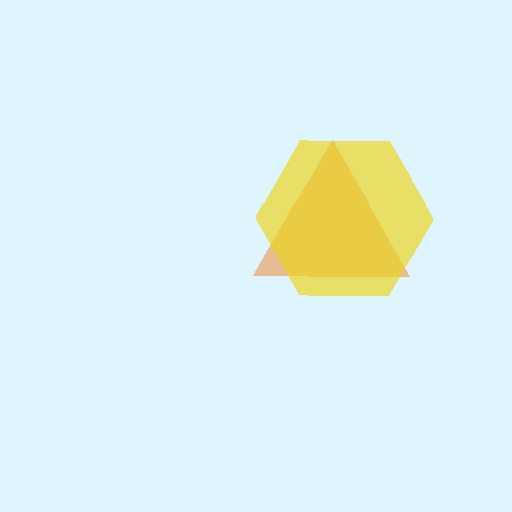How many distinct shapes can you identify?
There are 2 distinct shapes: an orange triangle, a yellow hexagon.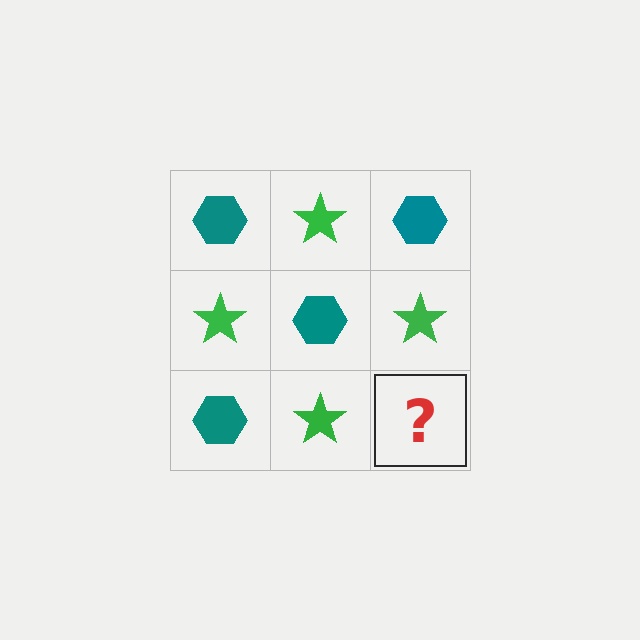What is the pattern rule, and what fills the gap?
The rule is that it alternates teal hexagon and green star in a checkerboard pattern. The gap should be filled with a teal hexagon.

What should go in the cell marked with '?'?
The missing cell should contain a teal hexagon.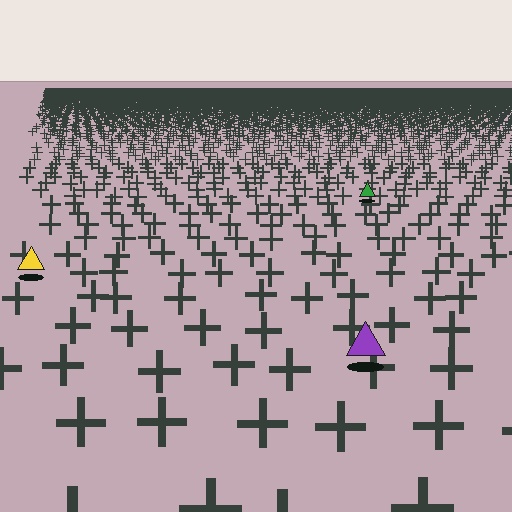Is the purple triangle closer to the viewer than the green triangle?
Yes. The purple triangle is closer — you can tell from the texture gradient: the ground texture is coarser near it.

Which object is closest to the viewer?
The purple triangle is closest. The texture marks near it are larger and more spread out.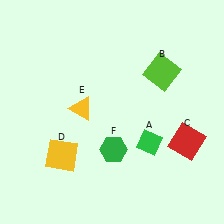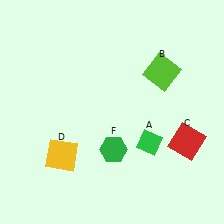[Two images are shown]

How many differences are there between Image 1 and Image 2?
There is 1 difference between the two images.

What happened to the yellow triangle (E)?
The yellow triangle (E) was removed in Image 2. It was in the top-left area of Image 1.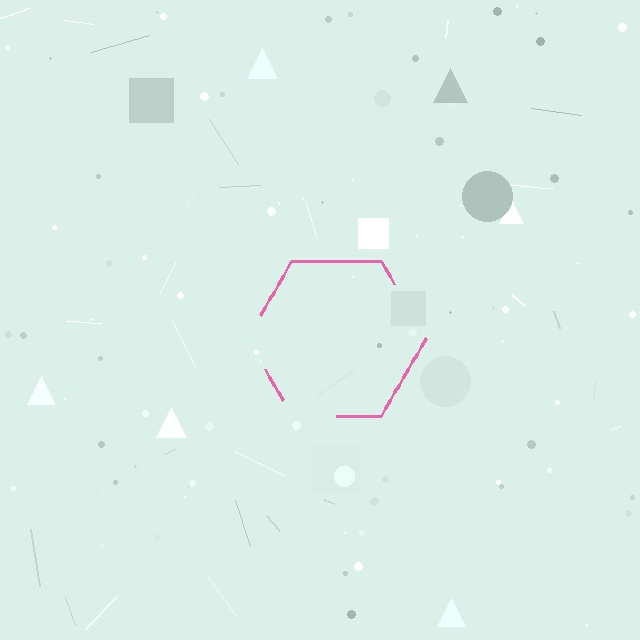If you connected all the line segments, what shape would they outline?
They would outline a hexagon.